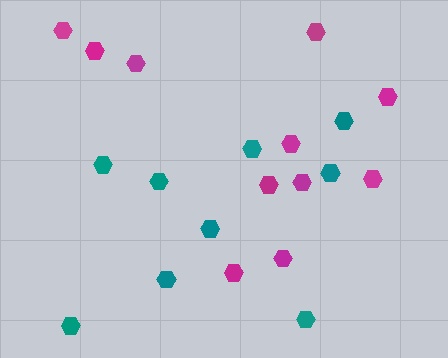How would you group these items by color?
There are 2 groups: one group of magenta hexagons (11) and one group of teal hexagons (9).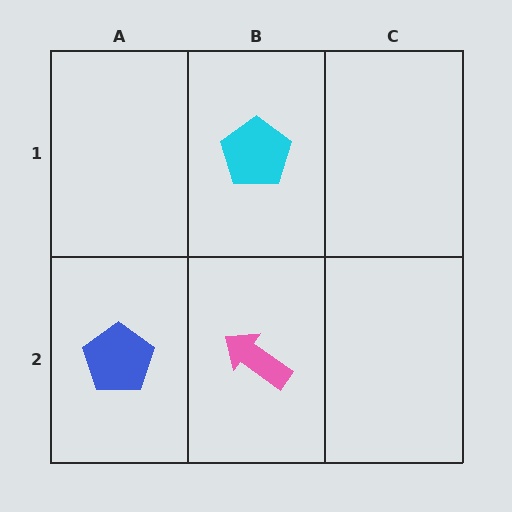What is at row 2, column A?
A blue pentagon.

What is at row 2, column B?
A pink arrow.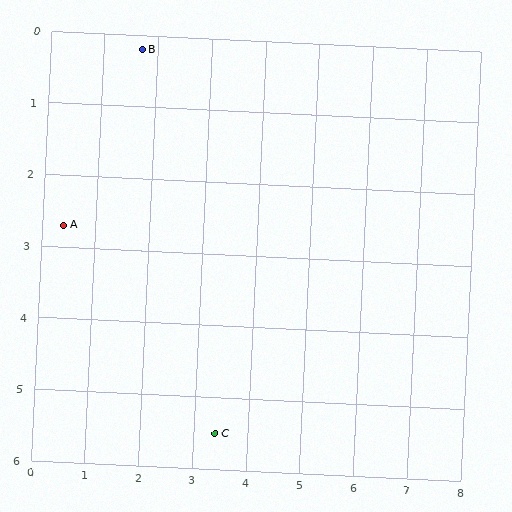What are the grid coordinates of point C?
Point C is at approximately (3.4, 5.5).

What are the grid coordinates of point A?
Point A is at approximately (0.4, 2.7).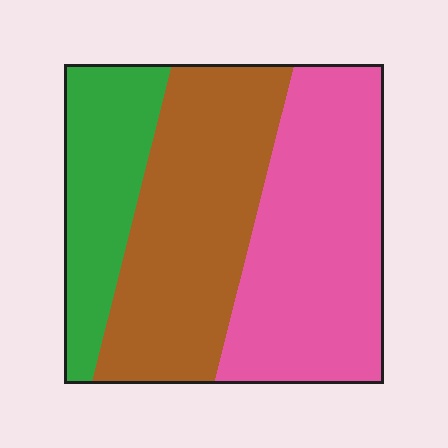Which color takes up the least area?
Green, at roughly 20%.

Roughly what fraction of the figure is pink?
Pink covers 41% of the figure.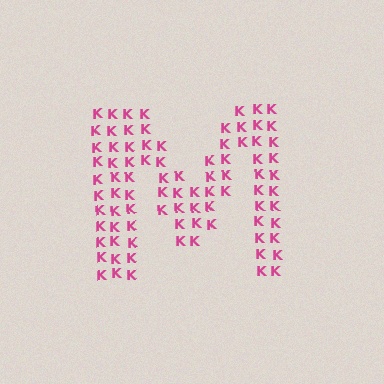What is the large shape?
The large shape is the letter M.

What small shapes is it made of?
It is made of small letter K's.